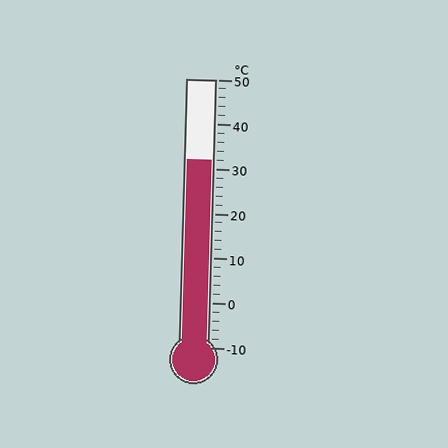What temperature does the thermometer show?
The thermometer shows approximately 32°C.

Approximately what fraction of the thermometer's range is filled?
The thermometer is filled to approximately 70% of its range.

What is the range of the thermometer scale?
The thermometer scale ranges from -10°C to 50°C.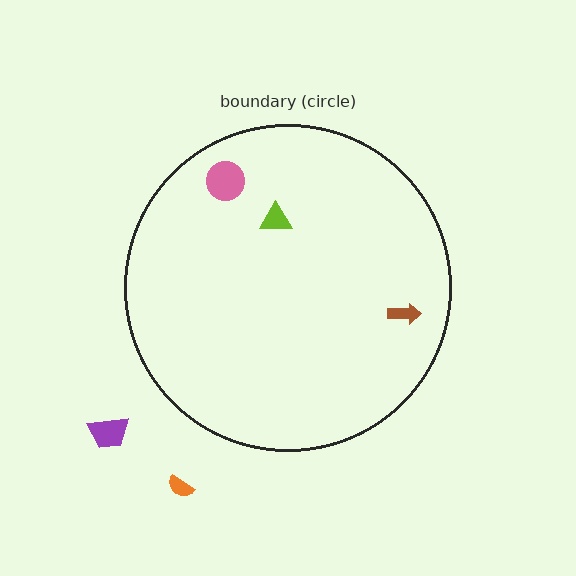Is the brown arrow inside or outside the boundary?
Inside.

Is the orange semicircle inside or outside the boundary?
Outside.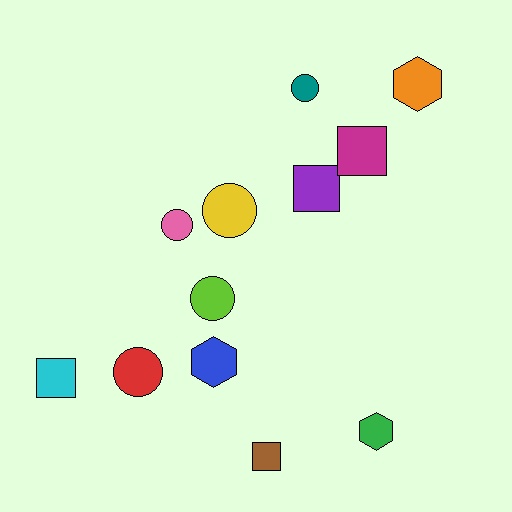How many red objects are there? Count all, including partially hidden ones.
There is 1 red object.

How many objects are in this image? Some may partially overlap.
There are 12 objects.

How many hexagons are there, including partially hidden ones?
There are 3 hexagons.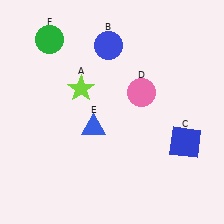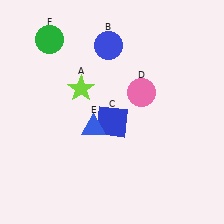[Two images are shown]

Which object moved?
The blue square (C) moved left.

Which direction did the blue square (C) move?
The blue square (C) moved left.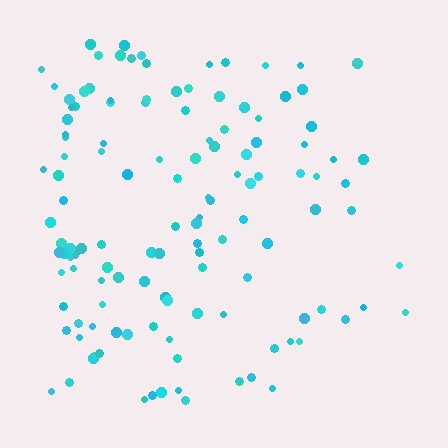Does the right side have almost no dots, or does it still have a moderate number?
Still a moderate number, just noticeably fewer than the left.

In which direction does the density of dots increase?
From right to left, with the left side densest.